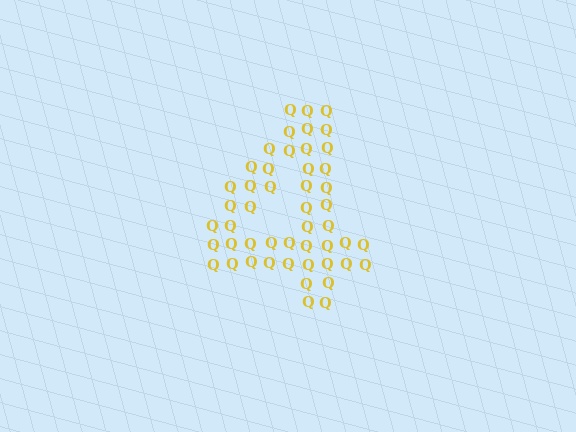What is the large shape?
The large shape is the digit 4.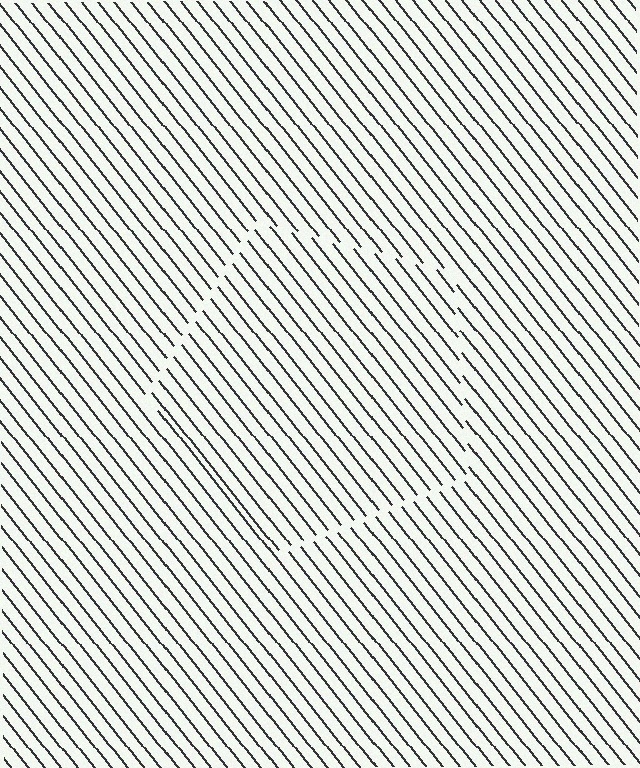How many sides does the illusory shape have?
5 sides — the line-ends trace a pentagon.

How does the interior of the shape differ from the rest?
The interior of the shape contains the same grating, shifted by half a period — the contour is defined by the phase discontinuity where line-ends from the inner and outer gratings abut.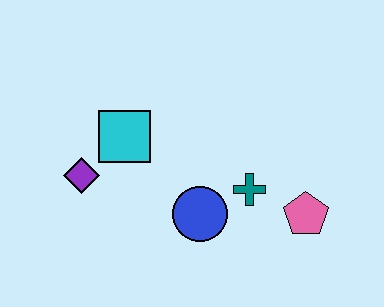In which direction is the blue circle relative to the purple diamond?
The blue circle is to the right of the purple diamond.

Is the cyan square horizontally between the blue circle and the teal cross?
No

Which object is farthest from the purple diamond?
The pink pentagon is farthest from the purple diamond.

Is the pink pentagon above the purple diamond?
No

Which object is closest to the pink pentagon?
The teal cross is closest to the pink pentagon.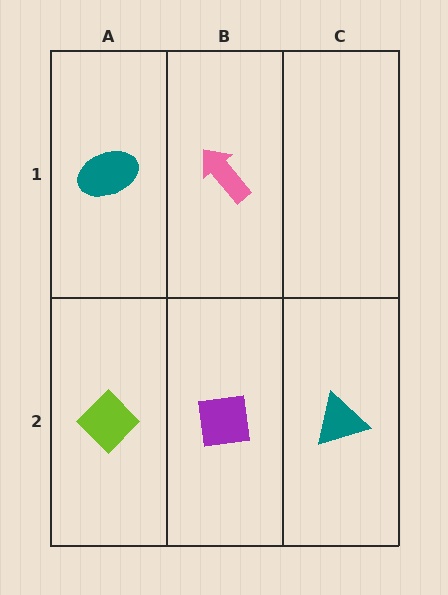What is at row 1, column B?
A pink arrow.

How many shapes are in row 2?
3 shapes.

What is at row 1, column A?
A teal ellipse.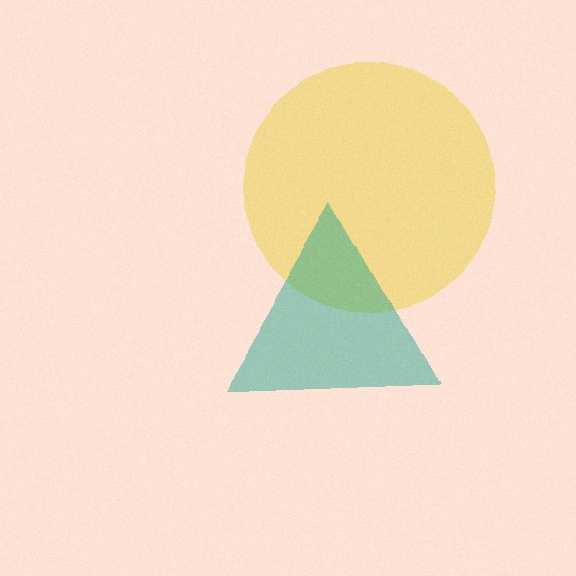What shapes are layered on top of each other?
The layered shapes are: a yellow circle, a teal triangle.